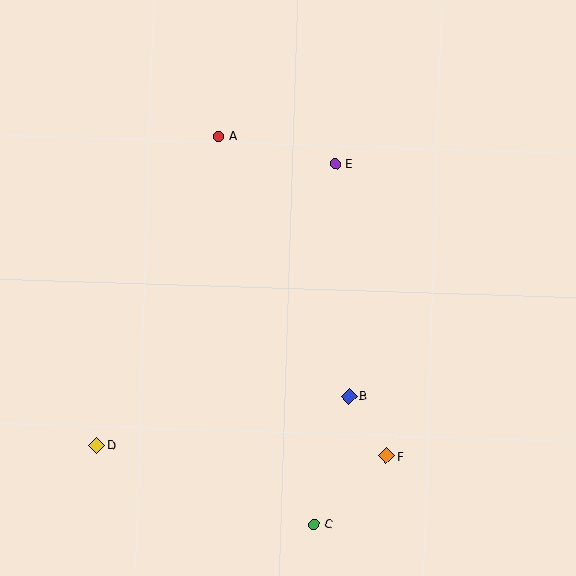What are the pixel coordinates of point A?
Point A is at (219, 136).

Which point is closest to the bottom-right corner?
Point F is closest to the bottom-right corner.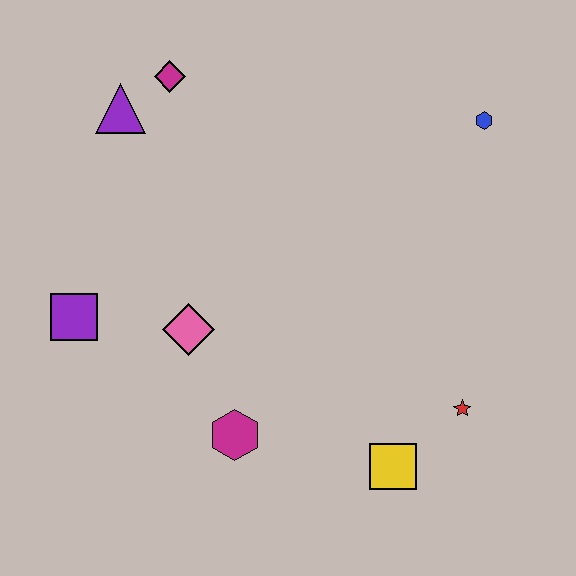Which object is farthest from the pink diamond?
The blue hexagon is farthest from the pink diamond.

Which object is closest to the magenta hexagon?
The pink diamond is closest to the magenta hexagon.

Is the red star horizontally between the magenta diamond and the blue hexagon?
Yes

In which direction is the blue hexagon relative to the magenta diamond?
The blue hexagon is to the right of the magenta diamond.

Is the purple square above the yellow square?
Yes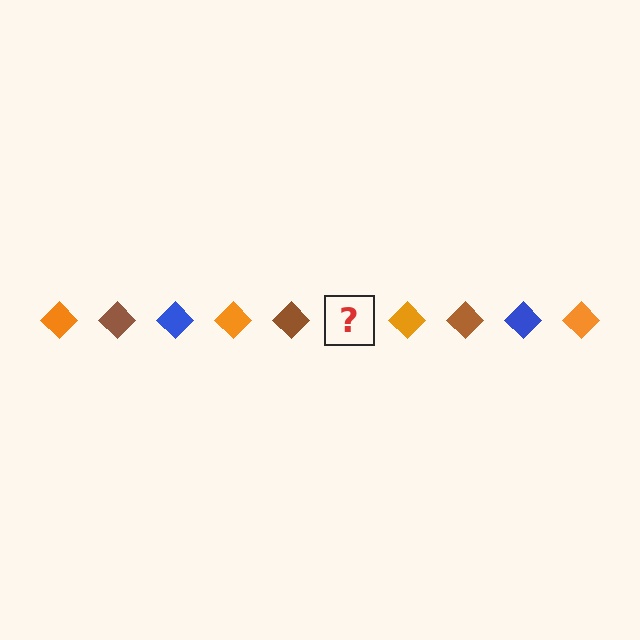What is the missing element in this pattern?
The missing element is a blue diamond.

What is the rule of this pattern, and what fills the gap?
The rule is that the pattern cycles through orange, brown, blue diamonds. The gap should be filled with a blue diamond.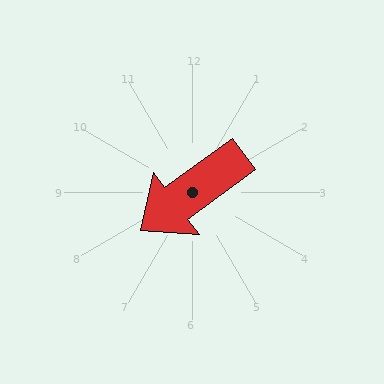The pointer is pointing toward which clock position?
Roughly 8 o'clock.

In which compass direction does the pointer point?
Southwest.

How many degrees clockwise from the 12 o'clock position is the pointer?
Approximately 234 degrees.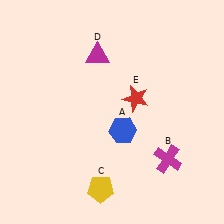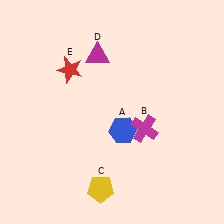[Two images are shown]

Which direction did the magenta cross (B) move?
The magenta cross (B) moved up.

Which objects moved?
The objects that moved are: the magenta cross (B), the red star (E).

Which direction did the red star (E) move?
The red star (E) moved left.